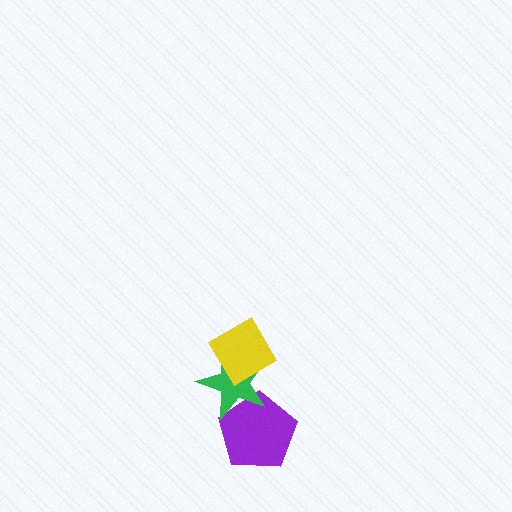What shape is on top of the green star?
The yellow diamond is on top of the green star.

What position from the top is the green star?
The green star is 2nd from the top.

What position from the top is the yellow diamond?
The yellow diamond is 1st from the top.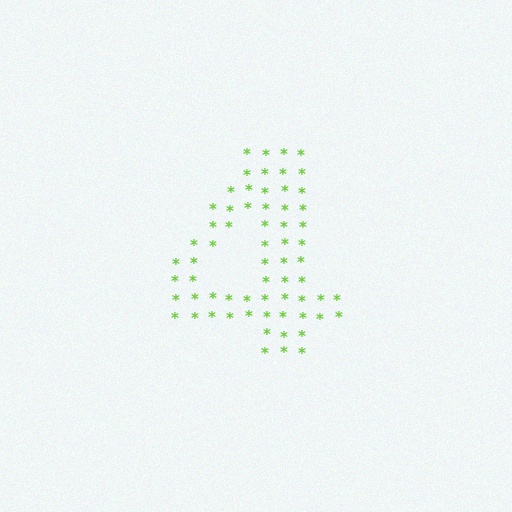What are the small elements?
The small elements are asterisks.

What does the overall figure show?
The overall figure shows the digit 4.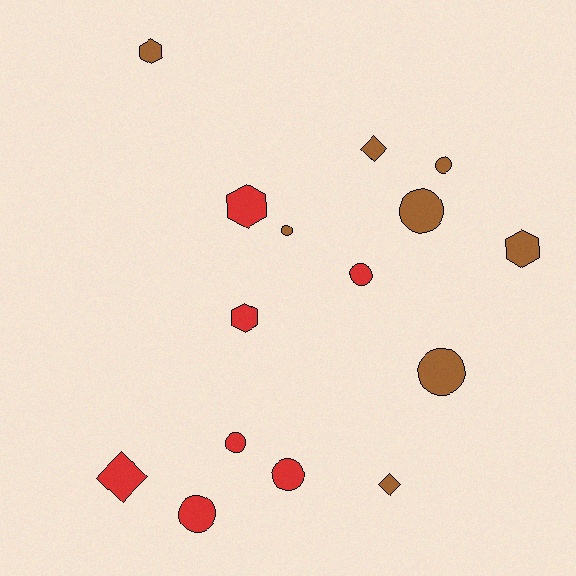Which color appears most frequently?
Brown, with 8 objects.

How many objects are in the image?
There are 15 objects.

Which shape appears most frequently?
Circle, with 8 objects.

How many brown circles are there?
There are 4 brown circles.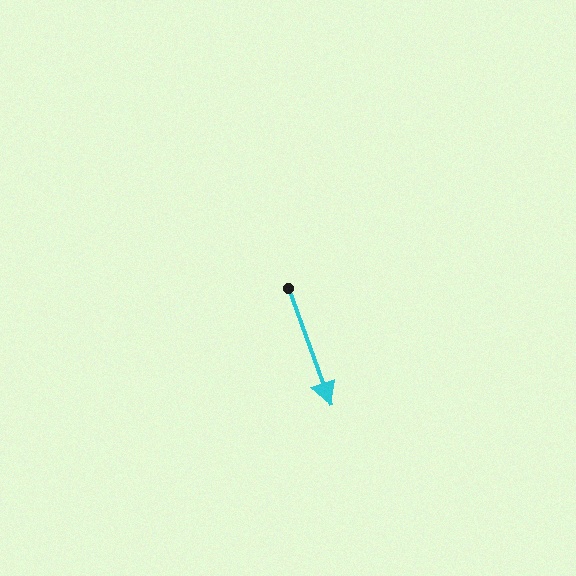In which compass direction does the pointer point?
South.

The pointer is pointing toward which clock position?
Roughly 5 o'clock.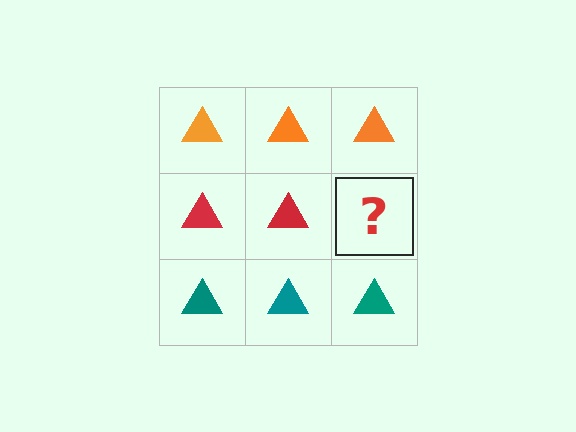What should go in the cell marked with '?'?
The missing cell should contain a red triangle.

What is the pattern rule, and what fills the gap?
The rule is that each row has a consistent color. The gap should be filled with a red triangle.